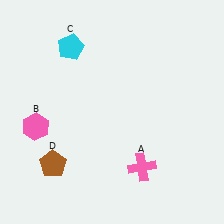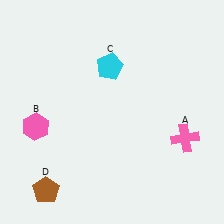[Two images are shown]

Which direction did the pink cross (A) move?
The pink cross (A) moved right.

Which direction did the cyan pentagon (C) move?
The cyan pentagon (C) moved right.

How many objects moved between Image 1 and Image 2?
3 objects moved between the two images.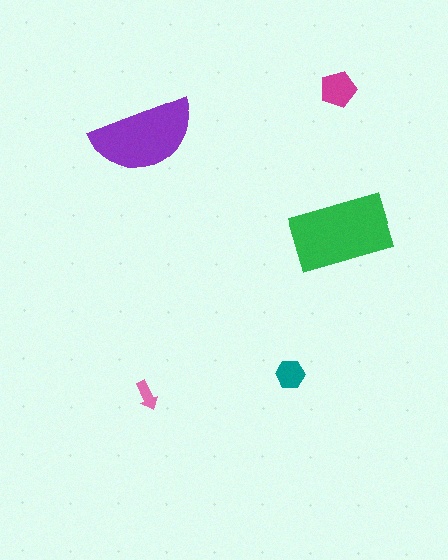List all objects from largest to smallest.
The green rectangle, the purple semicircle, the magenta pentagon, the teal hexagon, the pink arrow.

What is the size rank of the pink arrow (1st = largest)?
5th.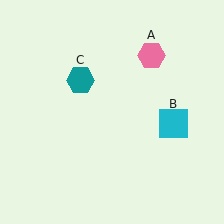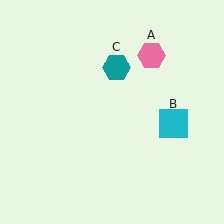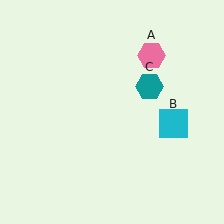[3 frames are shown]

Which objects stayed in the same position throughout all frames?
Pink hexagon (object A) and cyan square (object B) remained stationary.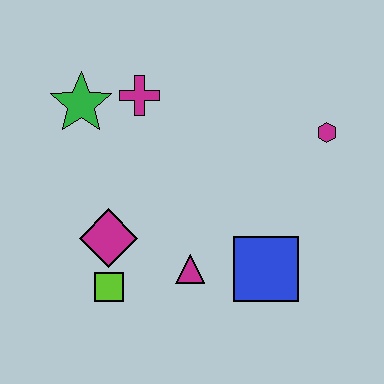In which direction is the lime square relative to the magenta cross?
The lime square is below the magenta cross.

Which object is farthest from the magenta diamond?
The magenta hexagon is farthest from the magenta diamond.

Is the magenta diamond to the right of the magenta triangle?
No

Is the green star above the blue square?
Yes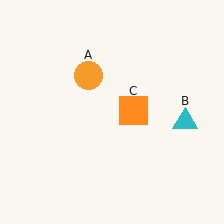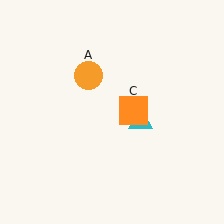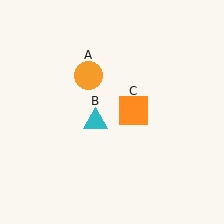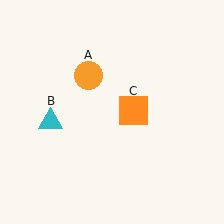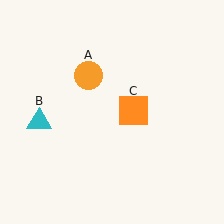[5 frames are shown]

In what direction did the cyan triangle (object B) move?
The cyan triangle (object B) moved left.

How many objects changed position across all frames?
1 object changed position: cyan triangle (object B).